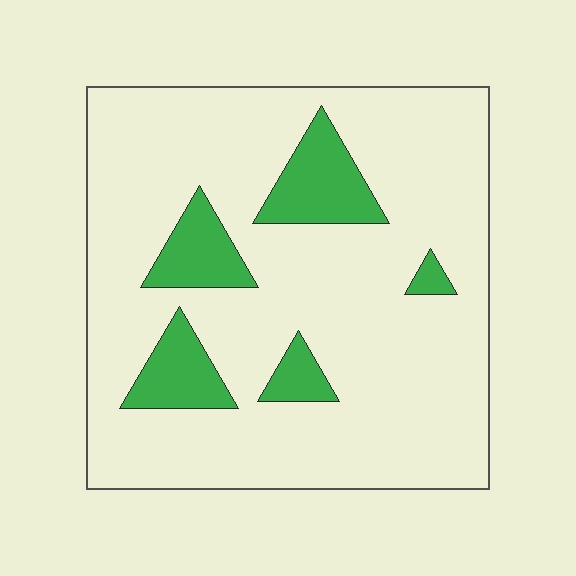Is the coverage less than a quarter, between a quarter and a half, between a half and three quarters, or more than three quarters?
Less than a quarter.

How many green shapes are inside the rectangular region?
5.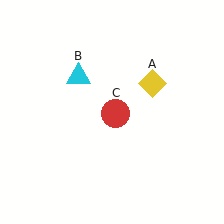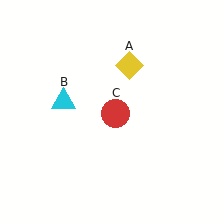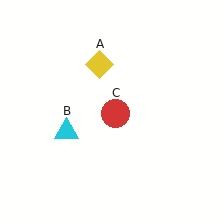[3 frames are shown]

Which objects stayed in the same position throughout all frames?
Red circle (object C) remained stationary.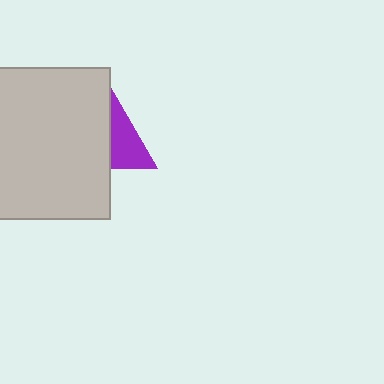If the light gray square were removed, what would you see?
You would see the complete purple triangle.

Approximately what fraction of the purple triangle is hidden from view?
Roughly 54% of the purple triangle is hidden behind the light gray square.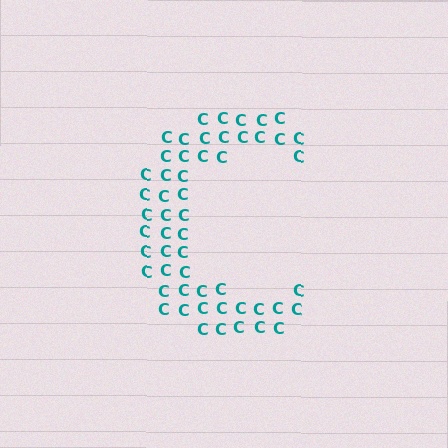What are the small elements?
The small elements are letter C's.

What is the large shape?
The large shape is the letter C.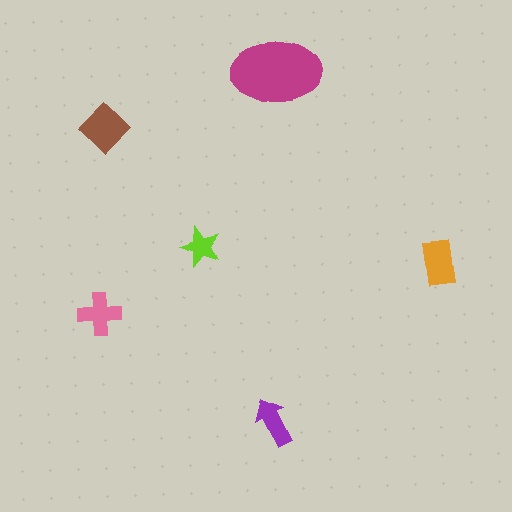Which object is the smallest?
The lime star.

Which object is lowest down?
The purple arrow is bottommost.